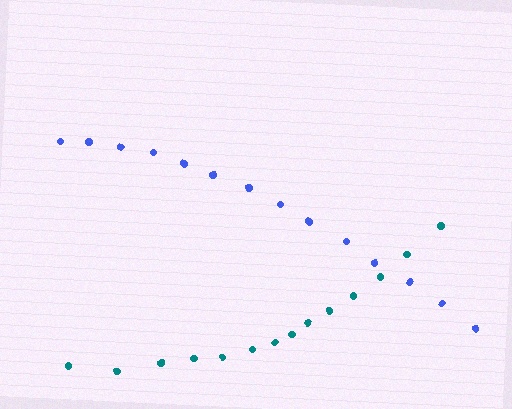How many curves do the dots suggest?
There are 2 distinct paths.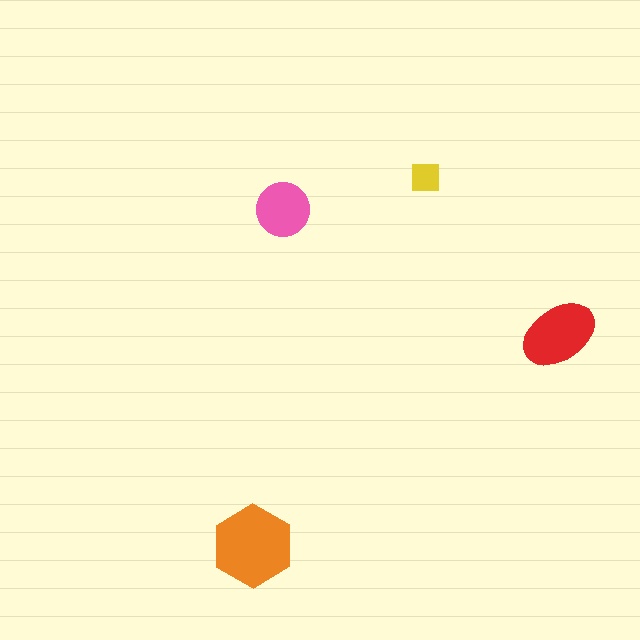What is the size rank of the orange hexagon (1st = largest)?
1st.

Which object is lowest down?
The orange hexagon is bottommost.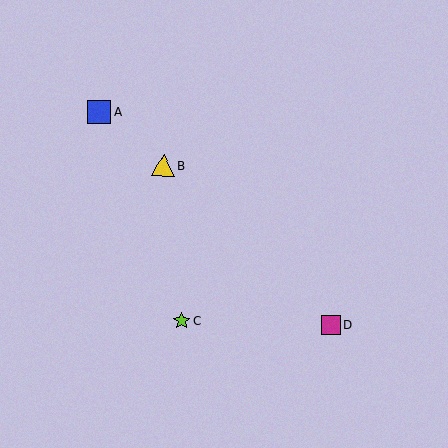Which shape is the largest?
The blue square (labeled A) is the largest.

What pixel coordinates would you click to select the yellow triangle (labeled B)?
Click at (164, 165) to select the yellow triangle B.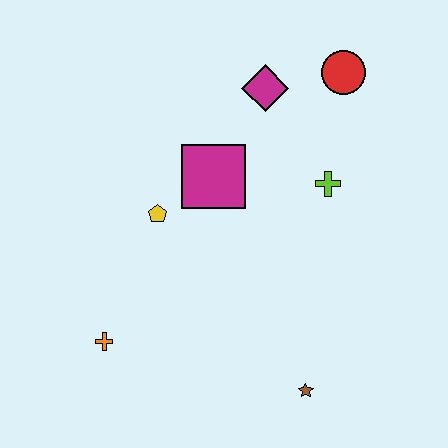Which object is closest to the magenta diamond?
The red circle is closest to the magenta diamond.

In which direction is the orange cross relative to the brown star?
The orange cross is to the left of the brown star.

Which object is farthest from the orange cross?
The red circle is farthest from the orange cross.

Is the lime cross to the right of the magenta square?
Yes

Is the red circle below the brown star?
No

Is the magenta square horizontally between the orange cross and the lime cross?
Yes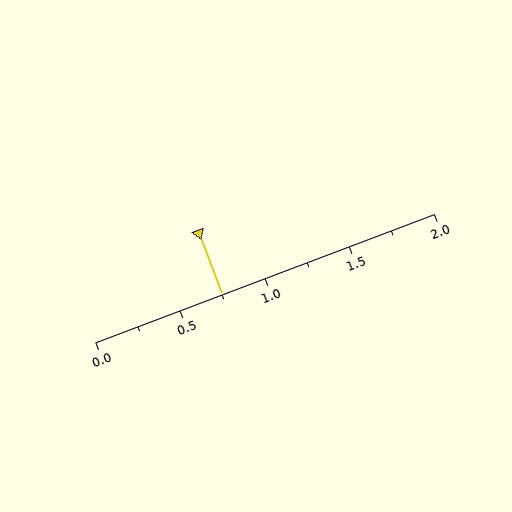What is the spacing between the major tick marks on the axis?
The major ticks are spaced 0.5 apart.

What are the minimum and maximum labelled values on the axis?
The axis runs from 0.0 to 2.0.